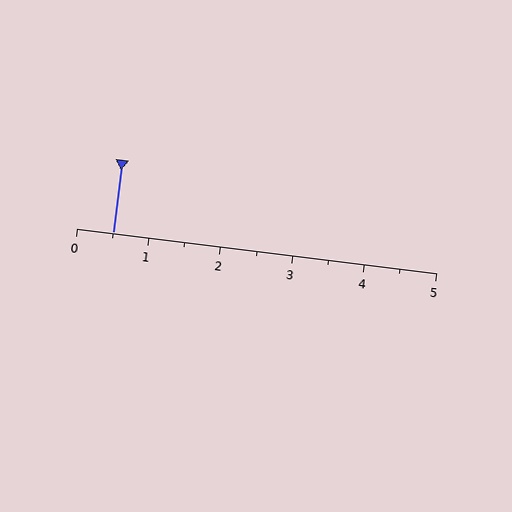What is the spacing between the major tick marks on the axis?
The major ticks are spaced 1 apart.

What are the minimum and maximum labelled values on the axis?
The axis runs from 0 to 5.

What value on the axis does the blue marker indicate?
The marker indicates approximately 0.5.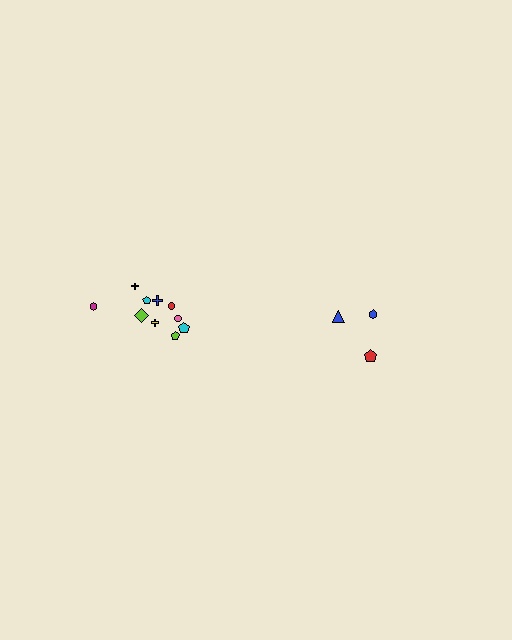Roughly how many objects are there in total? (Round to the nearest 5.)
Roughly 15 objects in total.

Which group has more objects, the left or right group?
The left group.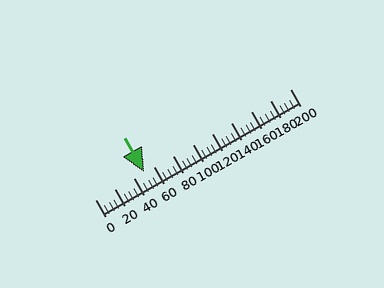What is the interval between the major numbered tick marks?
The major tick marks are spaced 20 units apart.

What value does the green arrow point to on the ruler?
The green arrow points to approximately 50.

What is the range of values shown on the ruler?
The ruler shows values from 0 to 200.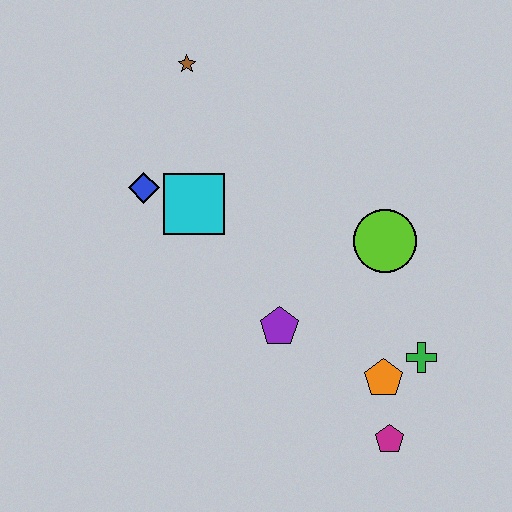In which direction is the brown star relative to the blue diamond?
The brown star is above the blue diamond.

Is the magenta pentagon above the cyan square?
No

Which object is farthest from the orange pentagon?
The brown star is farthest from the orange pentagon.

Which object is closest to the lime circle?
The green cross is closest to the lime circle.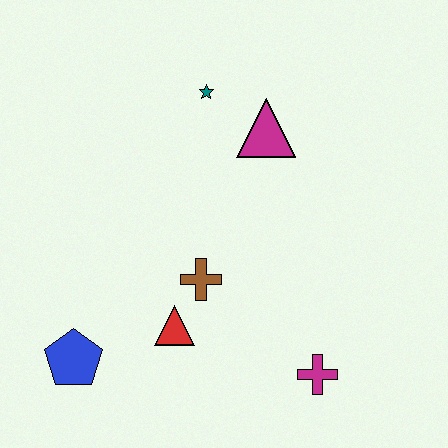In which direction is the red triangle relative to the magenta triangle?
The red triangle is below the magenta triangle.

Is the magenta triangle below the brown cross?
No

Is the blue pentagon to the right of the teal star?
No